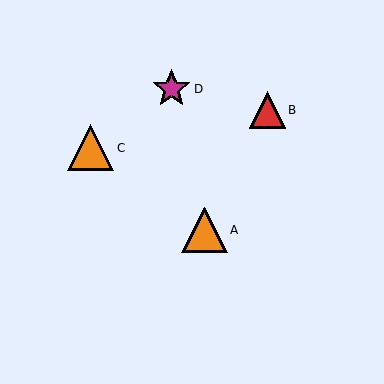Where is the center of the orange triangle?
The center of the orange triangle is at (204, 230).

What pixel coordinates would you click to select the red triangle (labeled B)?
Click at (267, 110) to select the red triangle B.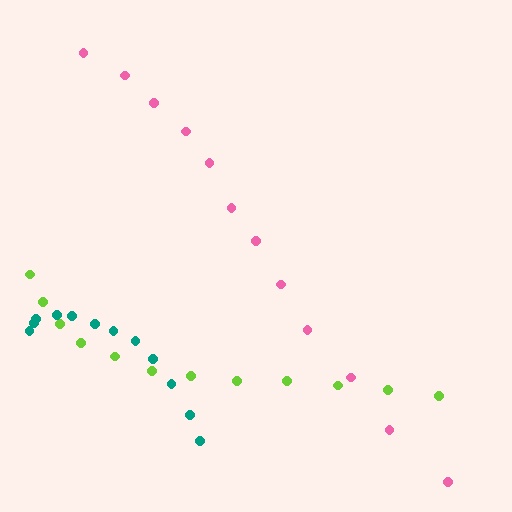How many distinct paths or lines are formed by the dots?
There are 3 distinct paths.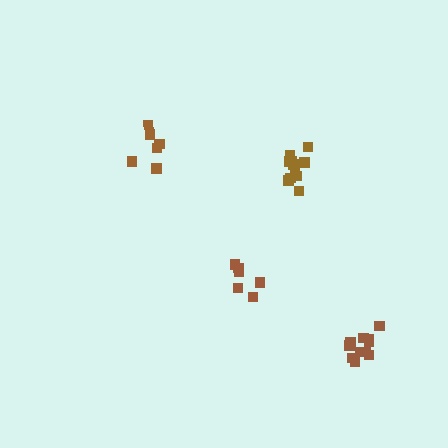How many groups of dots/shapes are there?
There are 4 groups.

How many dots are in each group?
Group 1: 6 dots, Group 2: 11 dots, Group 3: 12 dots, Group 4: 6 dots (35 total).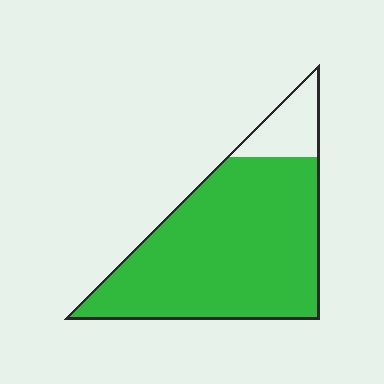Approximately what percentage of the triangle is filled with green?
Approximately 85%.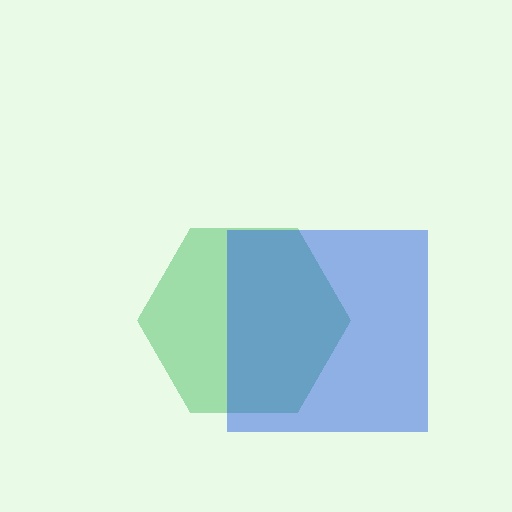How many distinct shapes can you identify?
There are 2 distinct shapes: a green hexagon, a blue square.